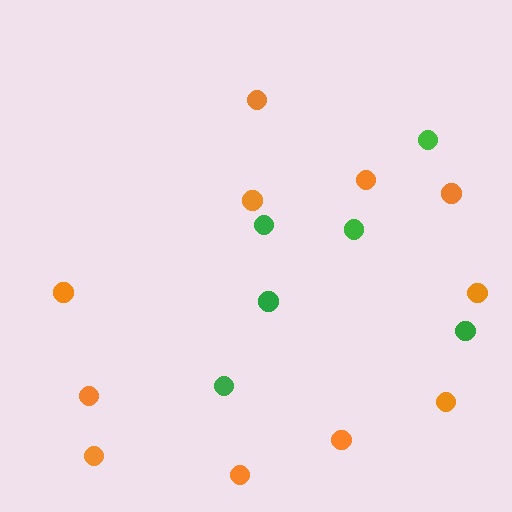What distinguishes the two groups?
There are 2 groups: one group of green circles (6) and one group of orange circles (11).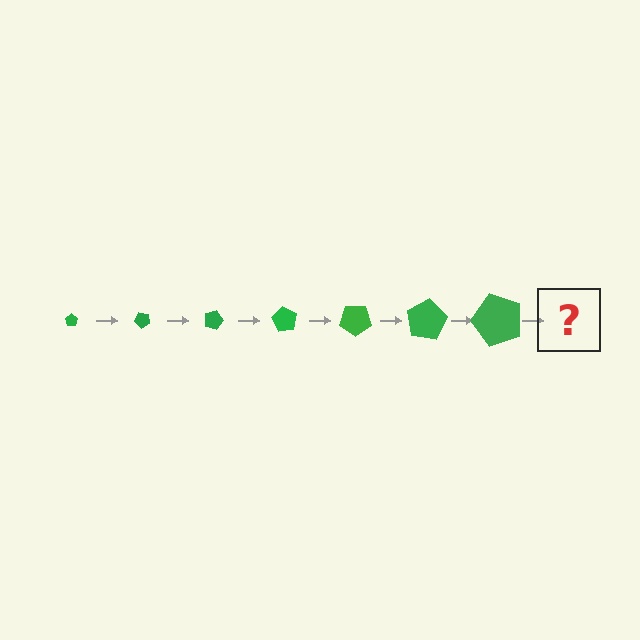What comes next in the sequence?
The next element should be a pentagon, larger than the previous one and rotated 315 degrees from the start.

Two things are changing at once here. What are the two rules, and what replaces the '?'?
The two rules are that the pentagon grows larger each step and it rotates 45 degrees each step. The '?' should be a pentagon, larger than the previous one and rotated 315 degrees from the start.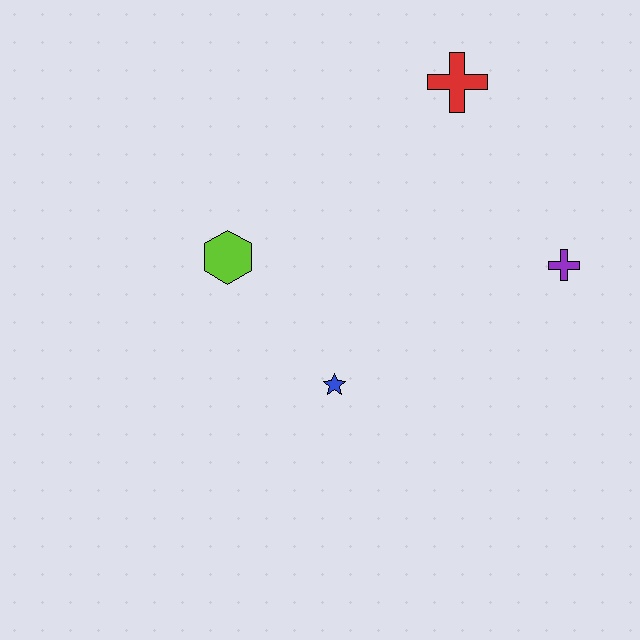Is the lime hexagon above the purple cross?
Yes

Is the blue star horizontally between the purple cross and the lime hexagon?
Yes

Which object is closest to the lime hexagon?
The blue star is closest to the lime hexagon.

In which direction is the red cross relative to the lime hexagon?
The red cross is to the right of the lime hexagon.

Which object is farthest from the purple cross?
The lime hexagon is farthest from the purple cross.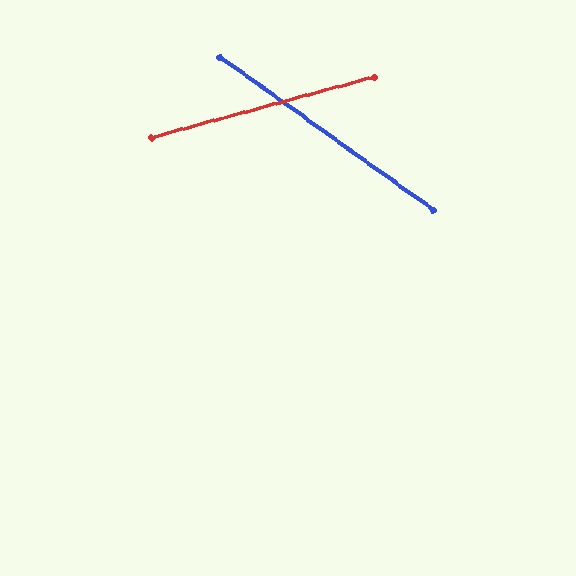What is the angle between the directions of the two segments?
Approximately 51 degrees.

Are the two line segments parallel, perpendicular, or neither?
Neither parallel nor perpendicular — they differ by about 51°.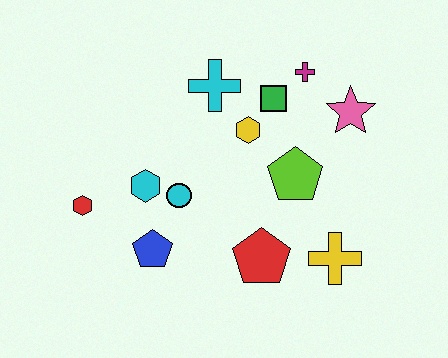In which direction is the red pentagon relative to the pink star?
The red pentagon is below the pink star.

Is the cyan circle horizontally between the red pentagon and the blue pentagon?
Yes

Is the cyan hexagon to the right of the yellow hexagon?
No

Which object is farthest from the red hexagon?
The pink star is farthest from the red hexagon.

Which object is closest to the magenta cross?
The green square is closest to the magenta cross.